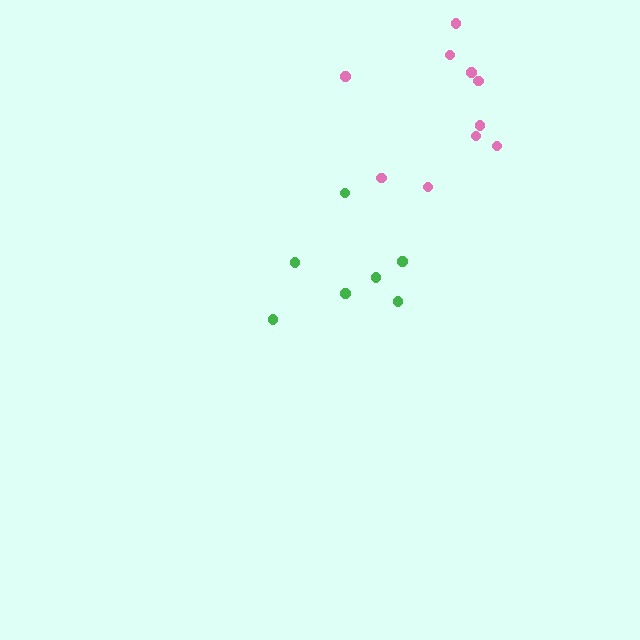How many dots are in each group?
Group 1: 7 dots, Group 2: 10 dots (17 total).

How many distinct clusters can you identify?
There are 2 distinct clusters.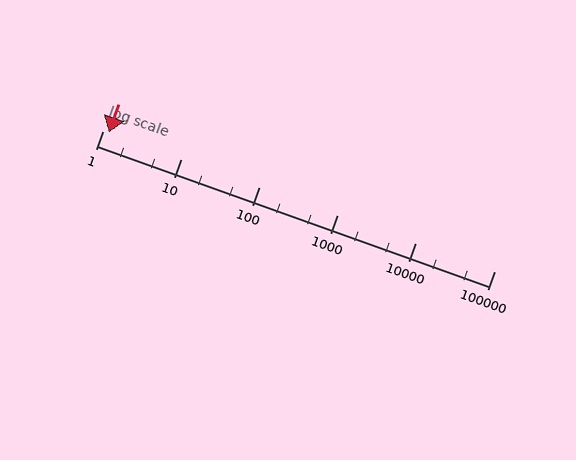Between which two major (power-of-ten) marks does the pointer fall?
The pointer is between 1 and 10.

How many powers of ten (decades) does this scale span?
The scale spans 5 decades, from 1 to 100000.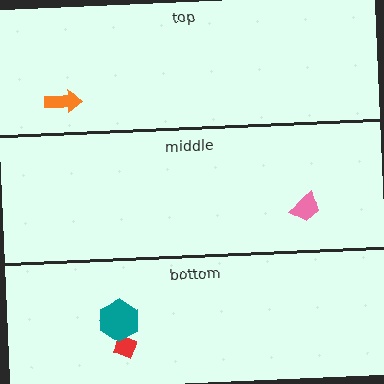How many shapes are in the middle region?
1.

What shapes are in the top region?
The orange arrow.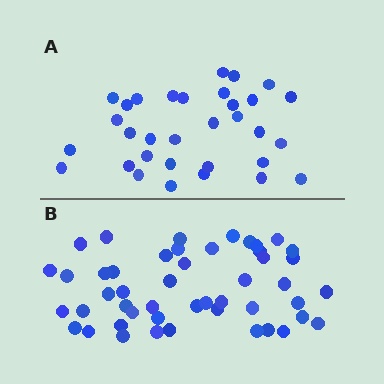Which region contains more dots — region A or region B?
Region B (the bottom region) has more dots.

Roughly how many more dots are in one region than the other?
Region B has approximately 15 more dots than region A.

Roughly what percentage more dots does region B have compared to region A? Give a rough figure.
About 50% more.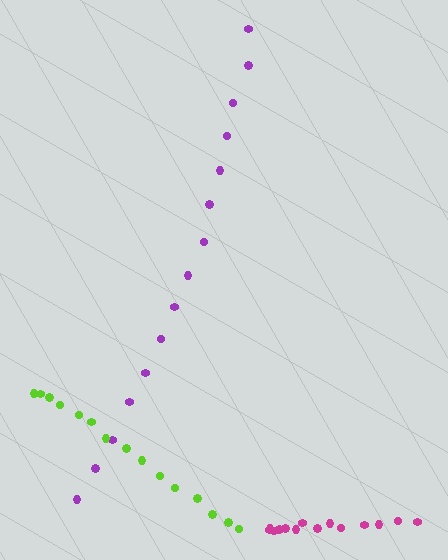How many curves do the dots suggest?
There are 3 distinct paths.